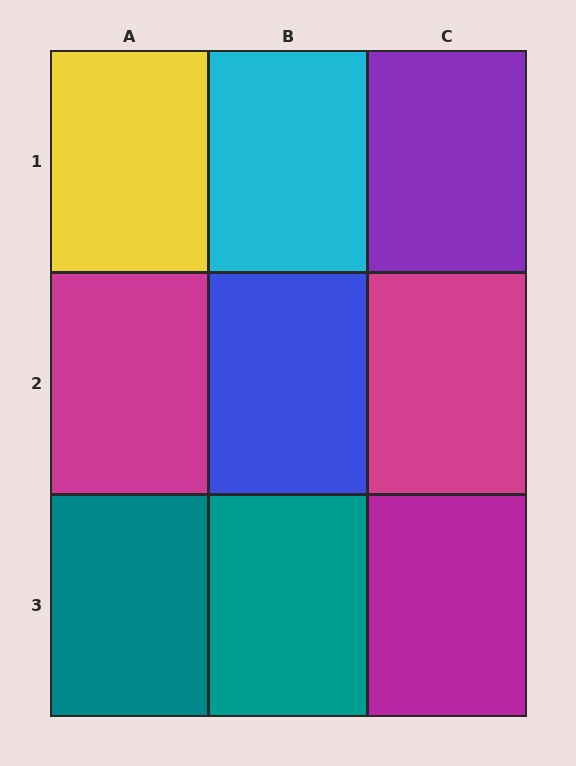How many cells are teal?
2 cells are teal.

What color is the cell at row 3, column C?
Magenta.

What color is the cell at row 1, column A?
Yellow.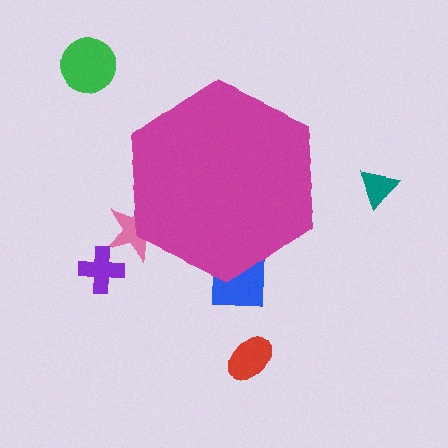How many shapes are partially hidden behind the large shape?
2 shapes are partially hidden.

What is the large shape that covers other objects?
A magenta hexagon.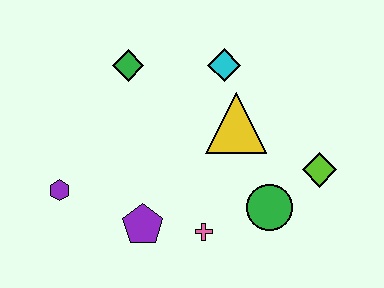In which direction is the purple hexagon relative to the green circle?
The purple hexagon is to the left of the green circle.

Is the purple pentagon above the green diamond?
No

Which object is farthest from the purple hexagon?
The lime diamond is farthest from the purple hexagon.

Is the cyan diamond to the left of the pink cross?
No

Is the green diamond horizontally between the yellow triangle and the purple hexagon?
Yes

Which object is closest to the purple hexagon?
The purple pentagon is closest to the purple hexagon.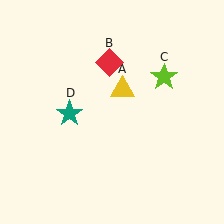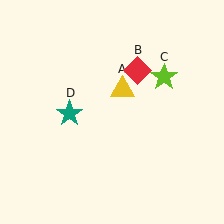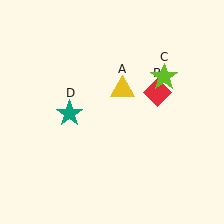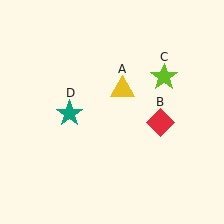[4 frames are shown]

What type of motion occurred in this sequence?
The red diamond (object B) rotated clockwise around the center of the scene.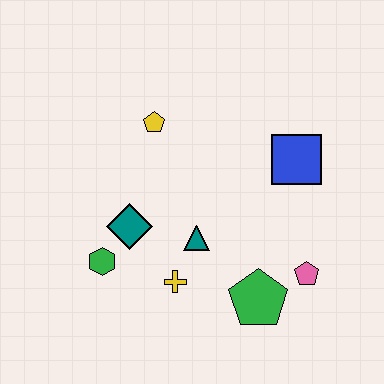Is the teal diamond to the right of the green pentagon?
No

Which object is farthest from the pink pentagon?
The yellow pentagon is farthest from the pink pentagon.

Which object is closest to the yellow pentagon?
The teal diamond is closest to the yellow pentagon.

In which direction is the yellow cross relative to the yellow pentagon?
The yellow cross is below the yellow pentagon.